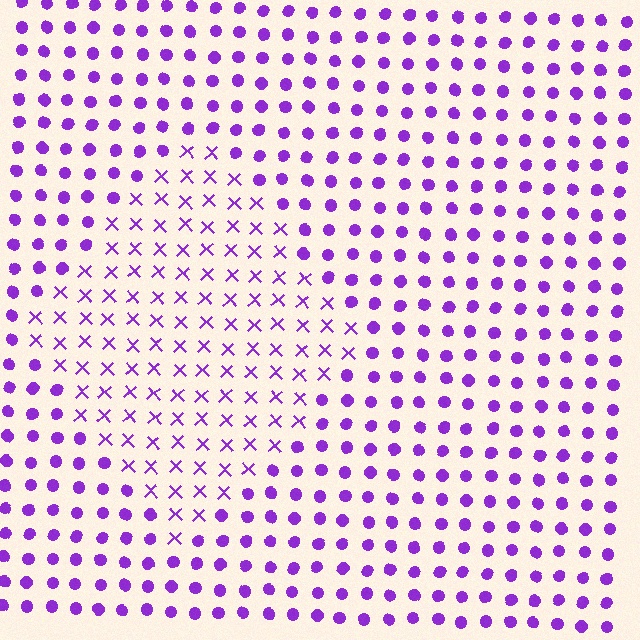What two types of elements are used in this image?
The image uses X marks inside the diamond region and circles outside it.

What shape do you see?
I see a diamond.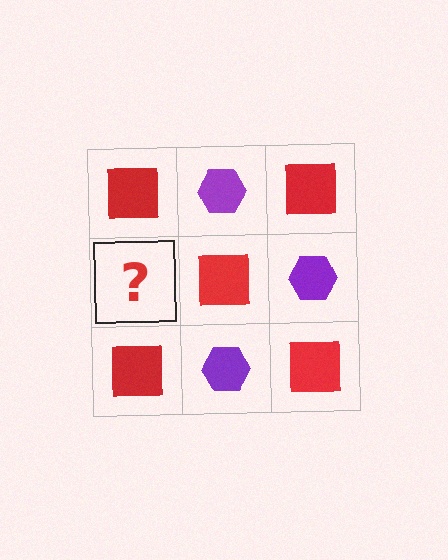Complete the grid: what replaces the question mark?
The question mark should be replaced with a purple hexagon.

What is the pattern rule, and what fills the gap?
The rule is that it alternates red square and purple hexagon in a checkerboard pattern. The gap should be filled with a purple hexagon.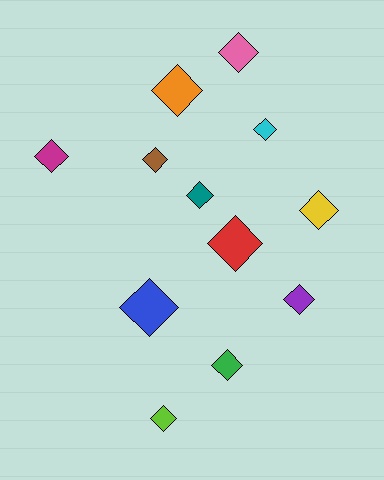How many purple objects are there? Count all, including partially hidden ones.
There is 1 purple object.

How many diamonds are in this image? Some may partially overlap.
There are 12 diamonds.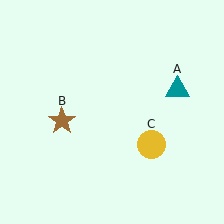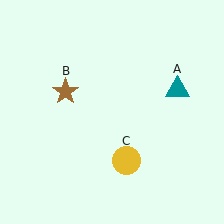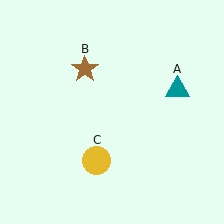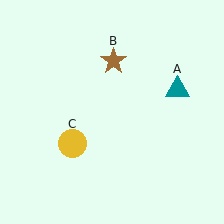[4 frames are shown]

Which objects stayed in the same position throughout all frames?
Teal triangle (object A) remained stationary.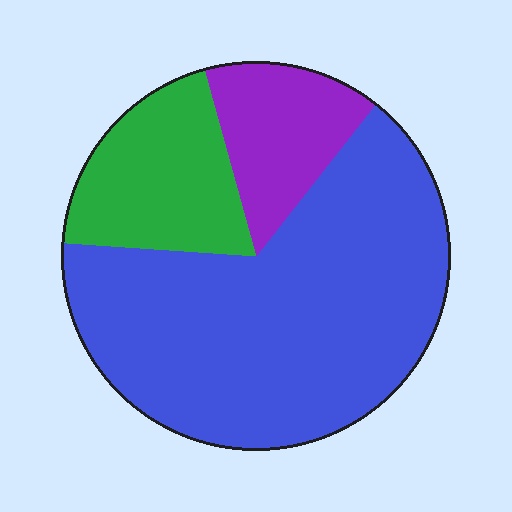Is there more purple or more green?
Green.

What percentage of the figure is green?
Green covers around 20% of the figure.